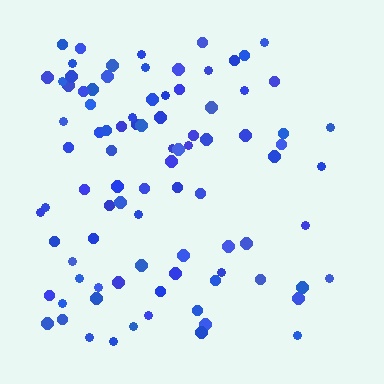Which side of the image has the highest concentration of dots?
The left.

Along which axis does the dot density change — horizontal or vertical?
Horizontal.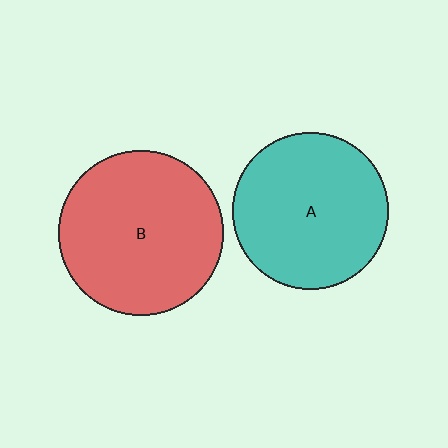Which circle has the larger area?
Circle B (red).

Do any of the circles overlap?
No, none of the circles overlap.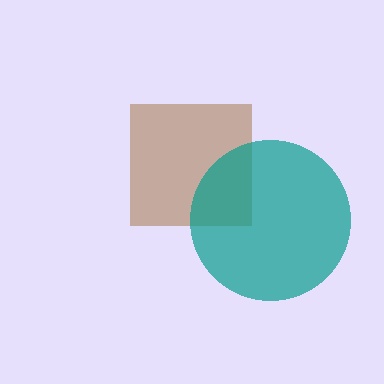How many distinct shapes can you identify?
There are 2 distinct shapes: a brown square, a teal circle.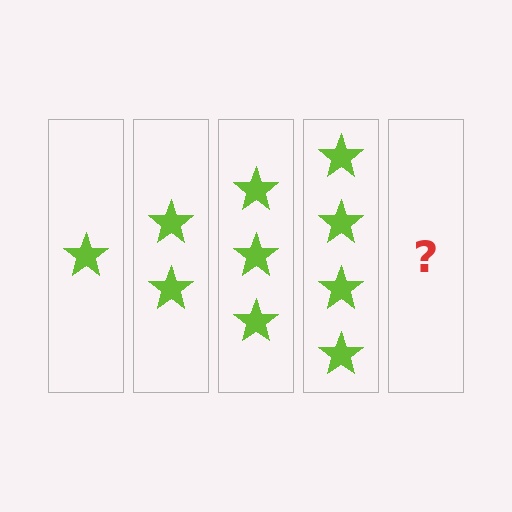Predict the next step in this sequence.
The next step is 5 stars.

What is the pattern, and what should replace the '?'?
The pattern is that each step adds one more star. The '?' should be 5 stars.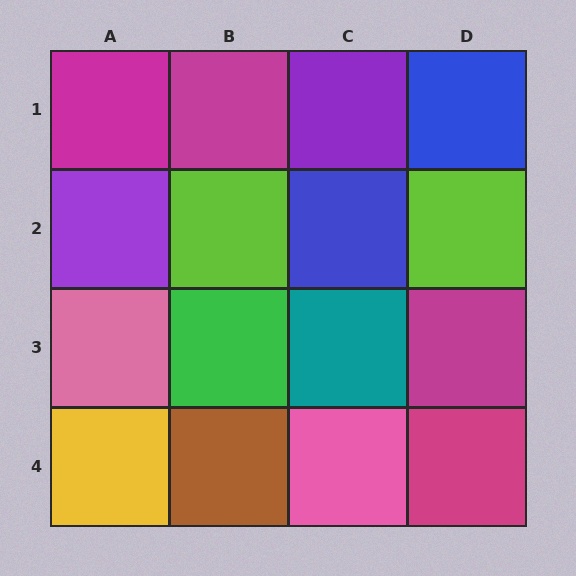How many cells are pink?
2 cells are pink.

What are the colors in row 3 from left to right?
Pink, green, teal, magenta.